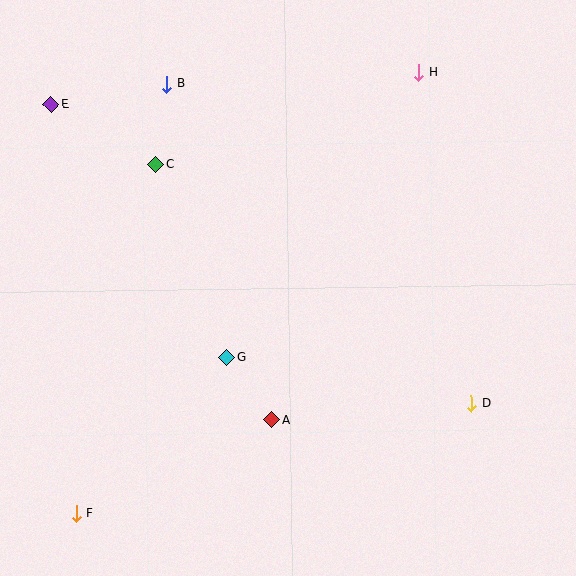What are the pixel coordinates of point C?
Point C is at (156, 164).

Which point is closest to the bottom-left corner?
Point F is closest to the bottom-left corner.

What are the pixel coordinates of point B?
Point B is at (167, 84).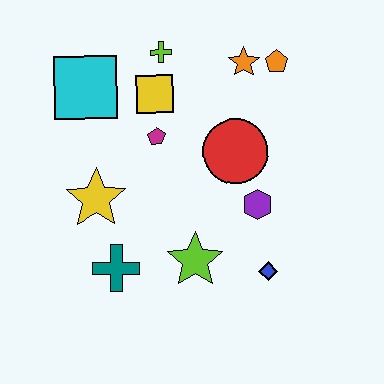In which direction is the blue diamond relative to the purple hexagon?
The blue diamond is below the purple hexagon.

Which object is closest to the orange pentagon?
The orange star is closest to the orange pentagon.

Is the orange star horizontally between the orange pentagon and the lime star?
Yes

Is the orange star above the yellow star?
Yes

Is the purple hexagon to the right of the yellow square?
Yes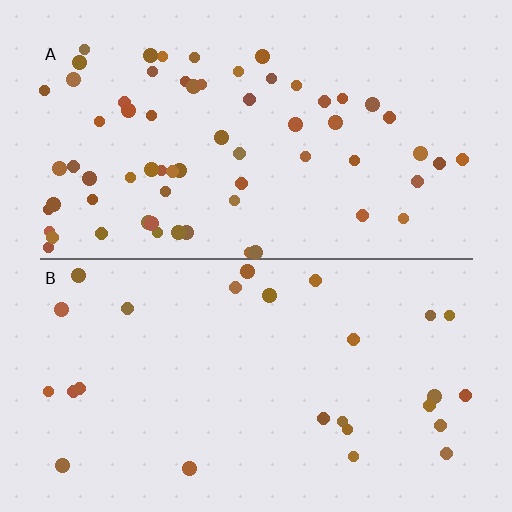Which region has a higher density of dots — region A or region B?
A (the top).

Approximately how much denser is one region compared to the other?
Approximately 2.5× — region A over region B.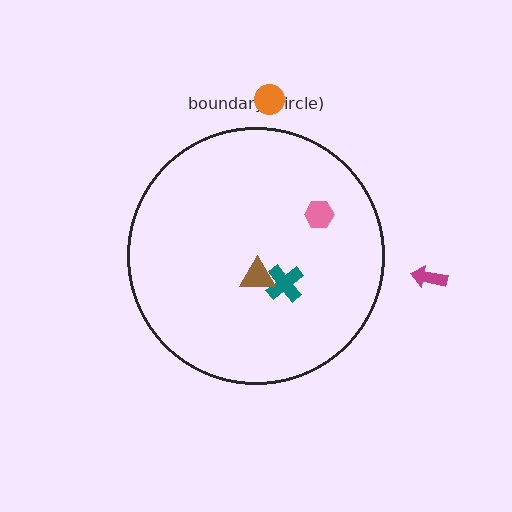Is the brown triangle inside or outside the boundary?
Inside.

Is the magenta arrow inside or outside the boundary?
Outside.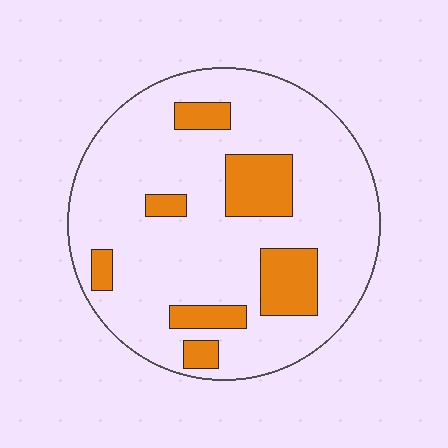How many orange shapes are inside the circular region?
7.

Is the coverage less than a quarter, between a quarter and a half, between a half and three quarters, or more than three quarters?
Less than a quarter.